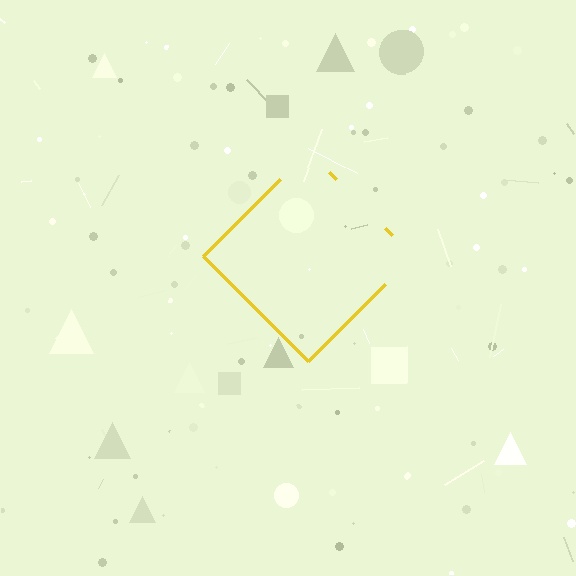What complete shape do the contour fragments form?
The contour fragments form a diamond.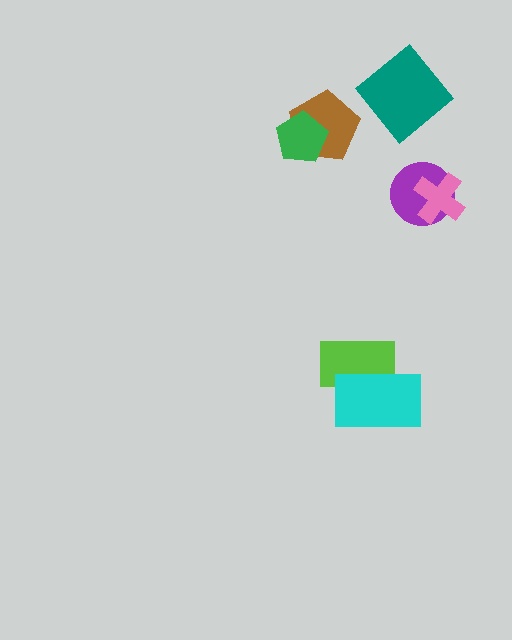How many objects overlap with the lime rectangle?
1 object overlaps with the lime rectangle.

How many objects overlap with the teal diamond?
0 objects overlap with the teal diamond.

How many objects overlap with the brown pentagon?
1 object overlaps with the brown pentagon.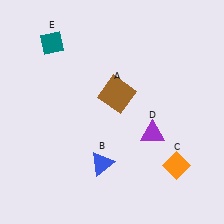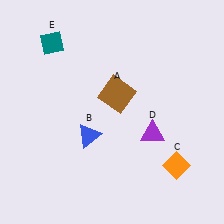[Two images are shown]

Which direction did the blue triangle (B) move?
The blue triangle (B) moved up.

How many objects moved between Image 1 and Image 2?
1 object moved between the two images.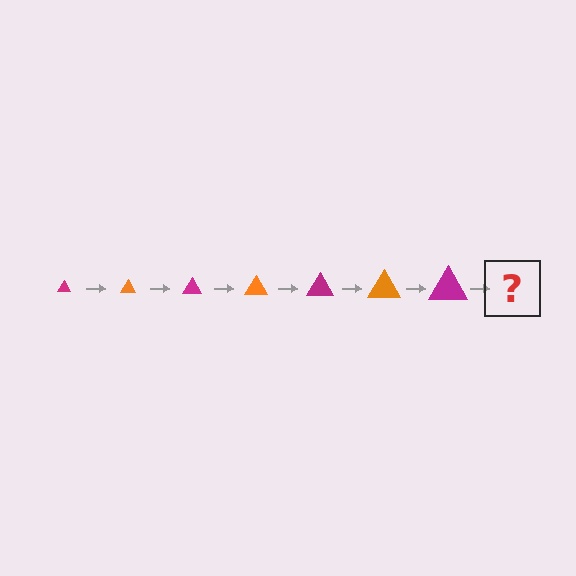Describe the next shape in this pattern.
It should be an orange triangle, larger than the previous one.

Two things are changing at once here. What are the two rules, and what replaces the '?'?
The two rules are that the triangle grows larger each step and the color cycles through magenta and orange. The '?' should be an orange triangle, larger than the previous one.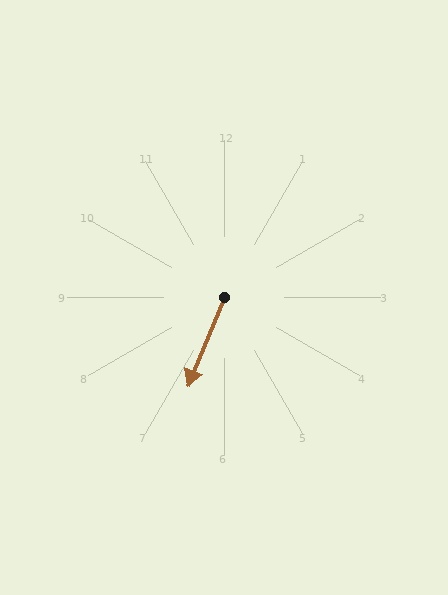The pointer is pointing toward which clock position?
Roughly 7 o'clock.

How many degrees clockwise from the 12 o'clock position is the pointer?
Approximately 202 degrees.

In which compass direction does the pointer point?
South.